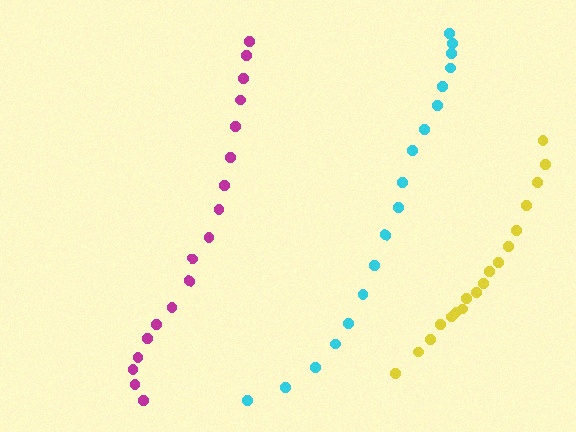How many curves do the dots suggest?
There are 3 distinct paths.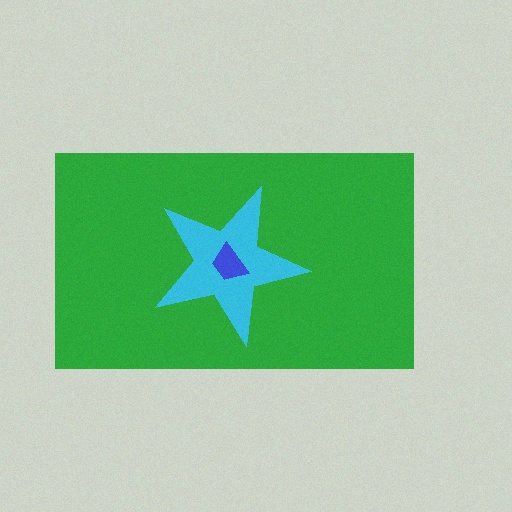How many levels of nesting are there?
3.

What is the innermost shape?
The blue trapezoid.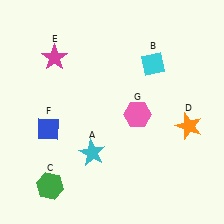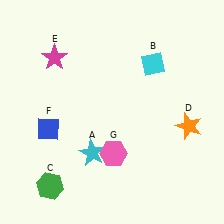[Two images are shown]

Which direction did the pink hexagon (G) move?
The pink hexagon (G) moved down.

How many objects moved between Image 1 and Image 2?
1 object moved between the two images.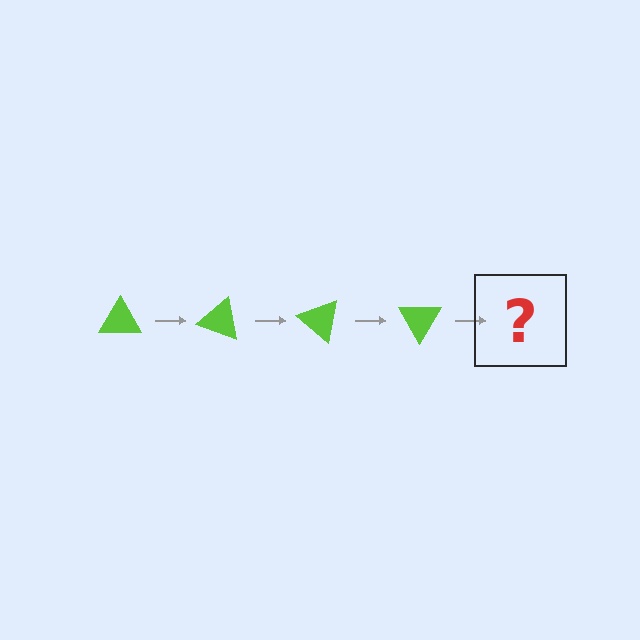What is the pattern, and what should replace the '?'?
The pattern is that the triangle rotates 20 degrees each step. The '?' should be a lime triangle rotated 80 degrees.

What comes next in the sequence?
The next element should be a lime triangle rotated 80 degrees.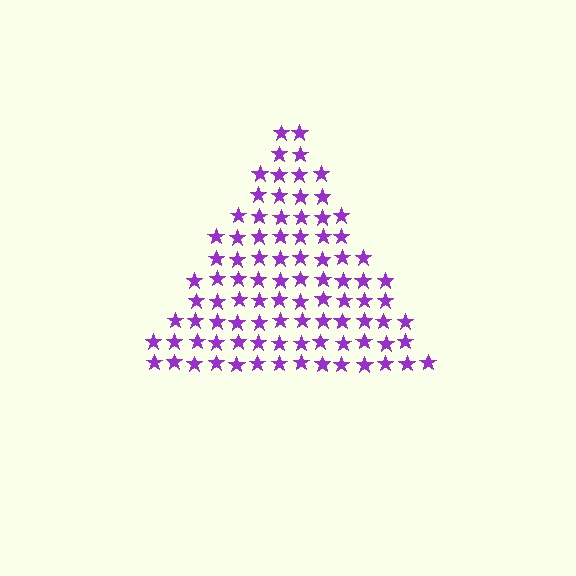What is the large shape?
The large shape is a triangle.